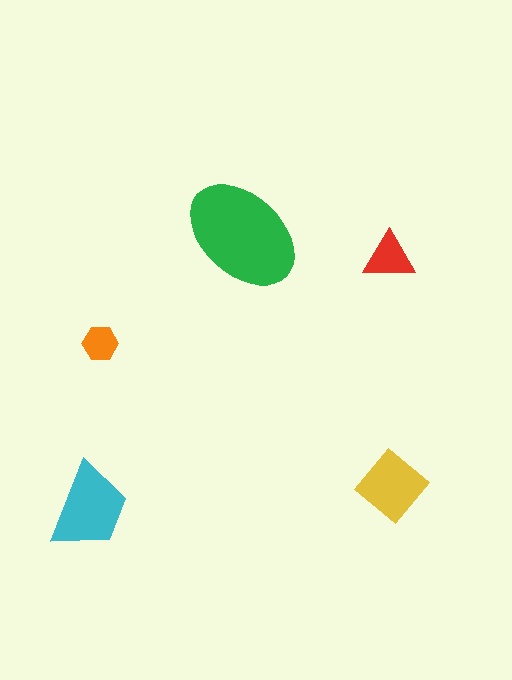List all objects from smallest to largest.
The orange hexagon, the red triangle, the yellow diamond, the cyan trapezoid, the green ellipse.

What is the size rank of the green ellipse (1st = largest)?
1st.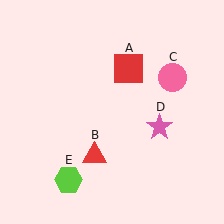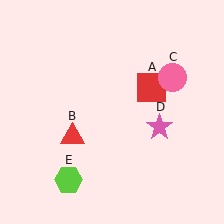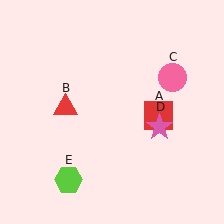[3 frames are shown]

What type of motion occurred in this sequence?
The red square (object A), red triangle (object B) rotated clockwise around the center of the scene.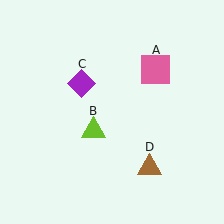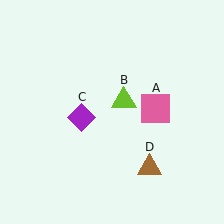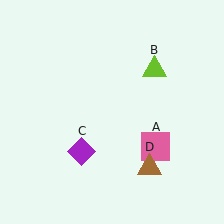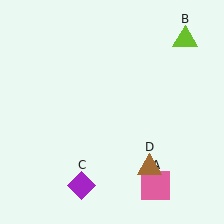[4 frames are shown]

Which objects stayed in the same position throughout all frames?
Brown triangle (object D) remained stationary.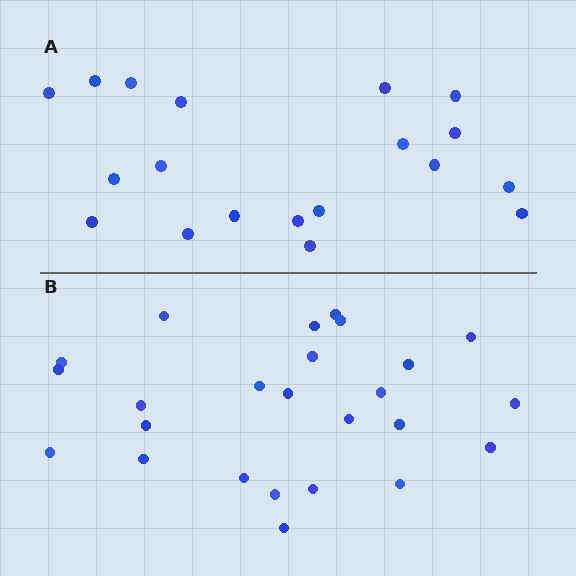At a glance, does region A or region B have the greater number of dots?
Region B (the bottom region) has more dots.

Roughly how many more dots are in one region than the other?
Region B has about 6 more dots than region A.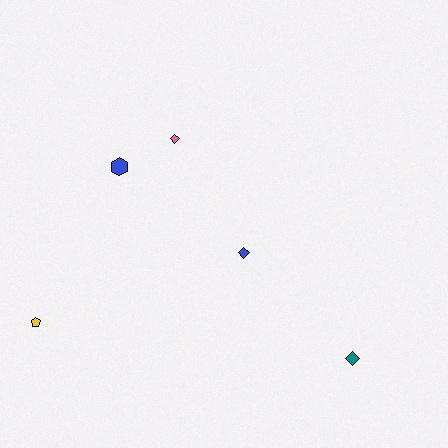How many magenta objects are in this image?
There are no magenta objects.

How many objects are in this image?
There are 5 objects.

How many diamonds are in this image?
There are 3 diamonds.